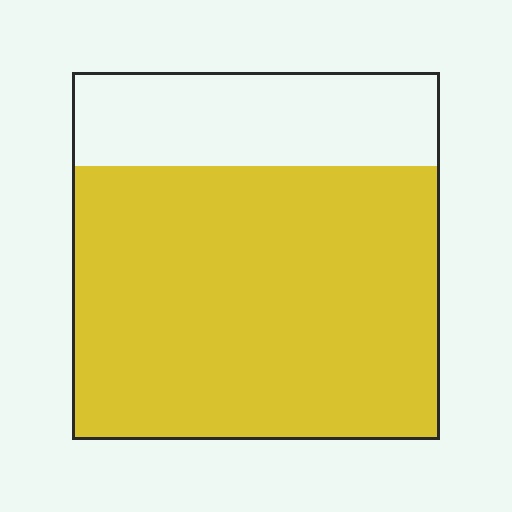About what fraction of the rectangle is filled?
About three quarters (3/4).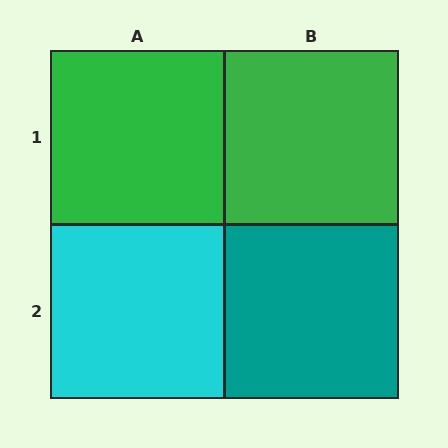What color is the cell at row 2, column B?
Teal.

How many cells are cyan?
1 cell is cyan.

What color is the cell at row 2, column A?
Cyan.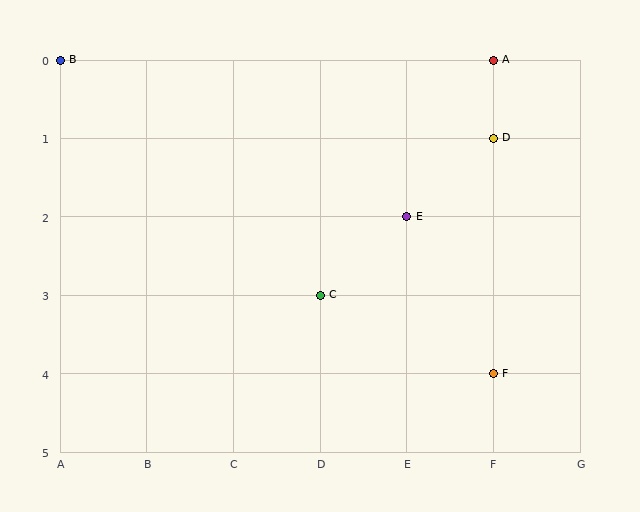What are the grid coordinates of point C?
Point C is at grid coordinates (D, 3).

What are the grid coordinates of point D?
Point D is at grid coordinates (F, 1).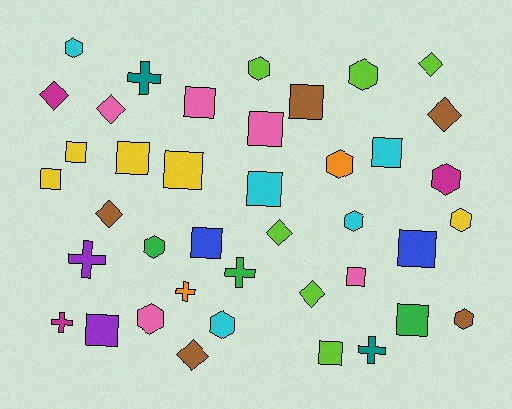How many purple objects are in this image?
There are 2 purple objects.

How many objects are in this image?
There are 40 objects.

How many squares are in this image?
There are 15 squares.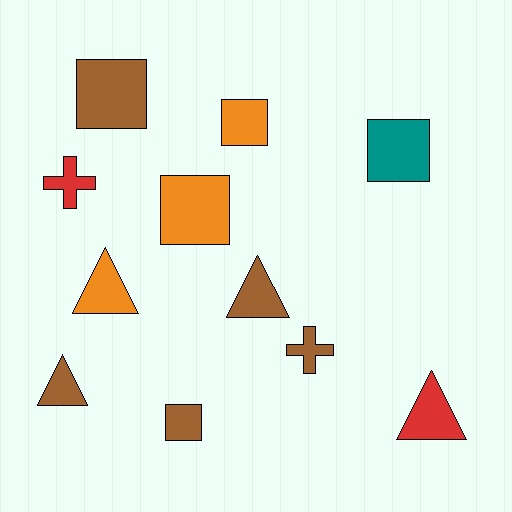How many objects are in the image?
There are 11 objects.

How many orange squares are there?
There are 2 orange squares.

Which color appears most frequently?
Brown, with 5 objects.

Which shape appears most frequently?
Square, with 5 objects.